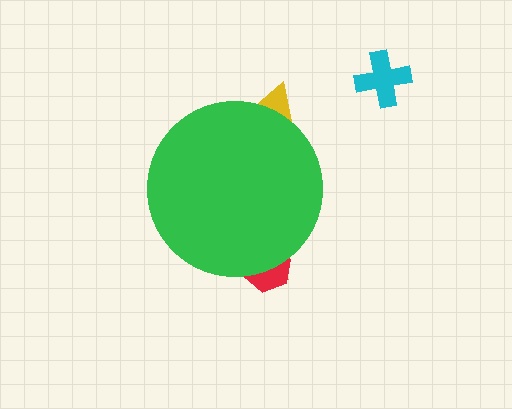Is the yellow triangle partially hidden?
Yes, the yellow triangle is partially hidden behind the green circle.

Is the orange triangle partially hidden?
Yes, the orange triangle is partially hidden behind the green circle.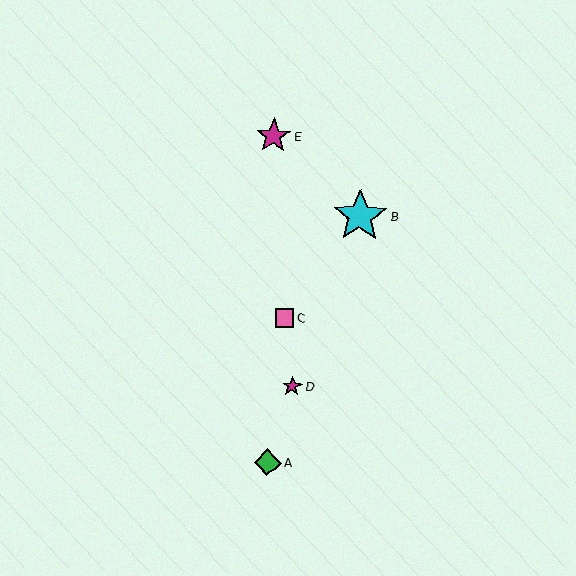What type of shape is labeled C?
Shape C is a pink square.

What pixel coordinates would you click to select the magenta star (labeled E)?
Click at (274, 136) to select the magenta star E.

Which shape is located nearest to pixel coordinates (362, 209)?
The cyan star (labeled B) at (360, 216) is nearest to that location.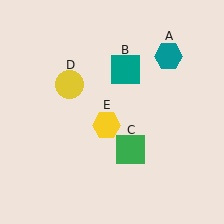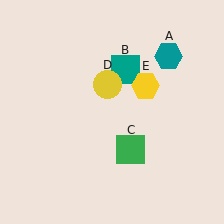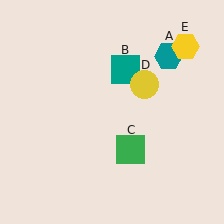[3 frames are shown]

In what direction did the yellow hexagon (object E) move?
The yellow hexagon (object E) moved up and to the right.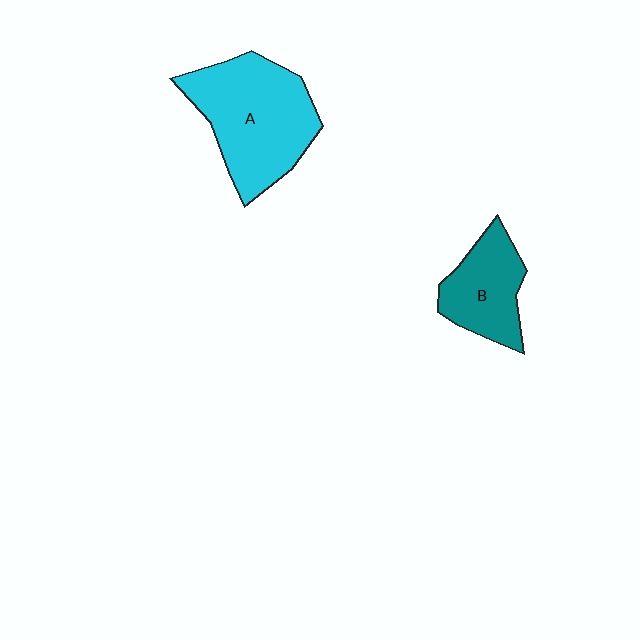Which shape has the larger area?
Shape A (cyan).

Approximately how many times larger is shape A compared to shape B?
Approximately 1.7 times.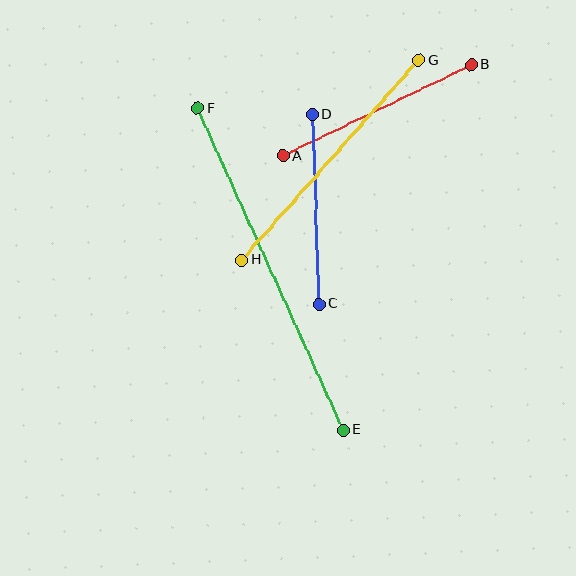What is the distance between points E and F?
The distance is approximately 354 pixels.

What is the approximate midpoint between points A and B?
The midpoint is at approximately (377, 110) pixels.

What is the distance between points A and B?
The distance is approximately 210 pixels.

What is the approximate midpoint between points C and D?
The midpoint is at approximately (316, 209) pixels.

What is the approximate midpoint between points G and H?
The midpoint is at approximately (330, 160) pixels.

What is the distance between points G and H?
The distance is approximately 267 pixels.